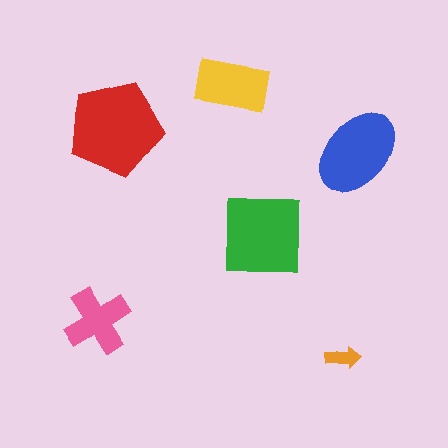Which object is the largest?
The red pentagon.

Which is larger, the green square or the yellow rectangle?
The green square.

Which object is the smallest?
The orange arrow.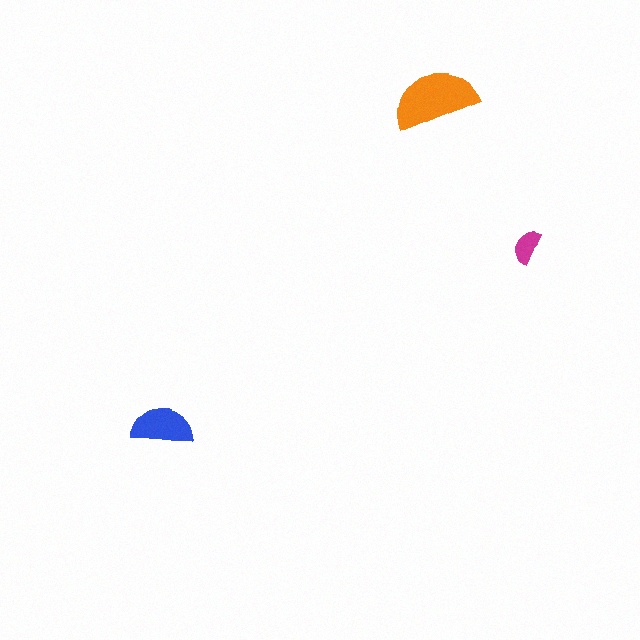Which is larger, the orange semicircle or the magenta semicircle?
The orange one.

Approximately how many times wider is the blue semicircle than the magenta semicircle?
About 2 times wider.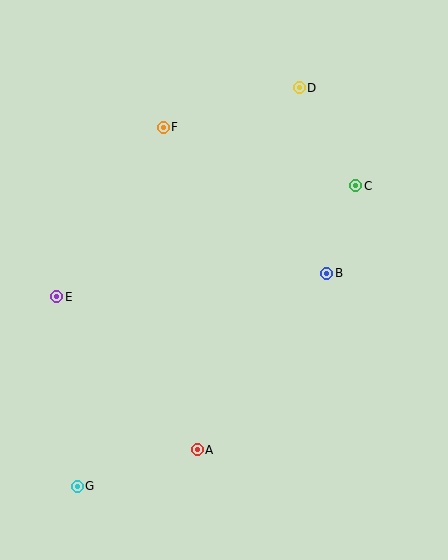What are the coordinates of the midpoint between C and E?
The midpoint between C and E is at (206, 241).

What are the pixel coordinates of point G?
Point G is at (77, 486).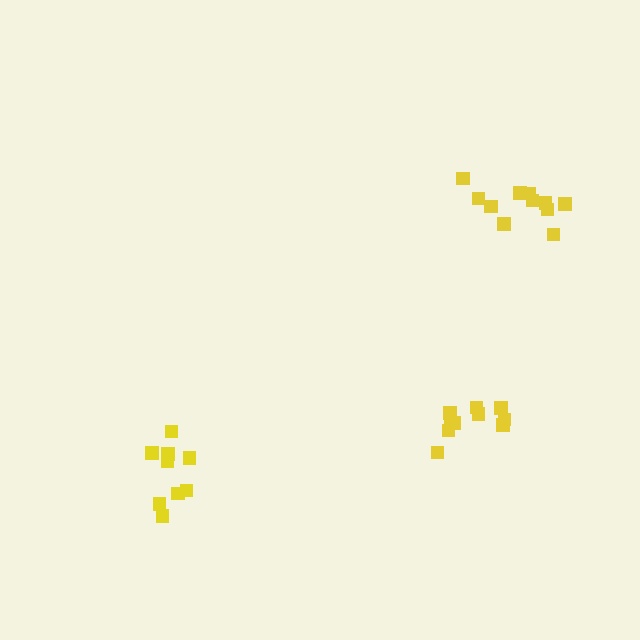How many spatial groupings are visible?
There are 3 spatial groupings.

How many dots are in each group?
Group 1: 11 dots, Group 2: 9 dots, Group 3: 10 dots (30 total).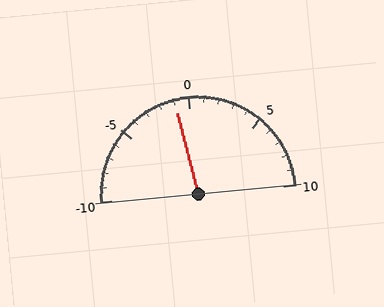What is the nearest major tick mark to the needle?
The nearest major tick mark is 0.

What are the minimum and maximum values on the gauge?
The gauge ranges from -10 to 10.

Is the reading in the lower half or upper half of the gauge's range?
The reading is in the lower half of the range (-10 to 10).